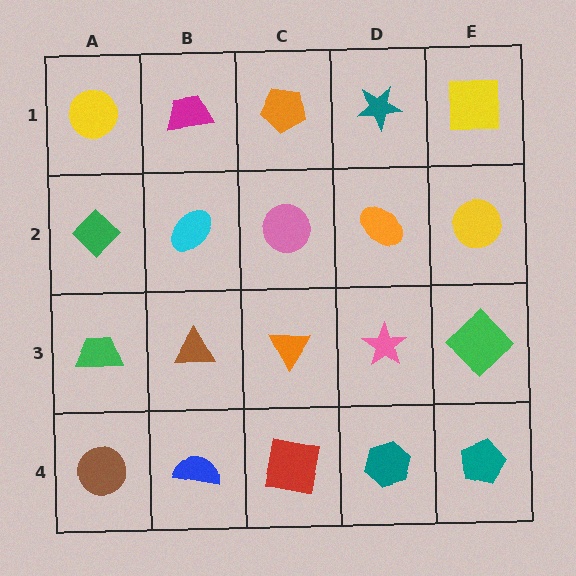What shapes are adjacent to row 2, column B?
A magenta trapezoid (row 1, column B), a brown triangle (row 3, column B), a green diamond (row 2, column A), a pink circle (row 2, column C).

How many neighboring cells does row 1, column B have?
3.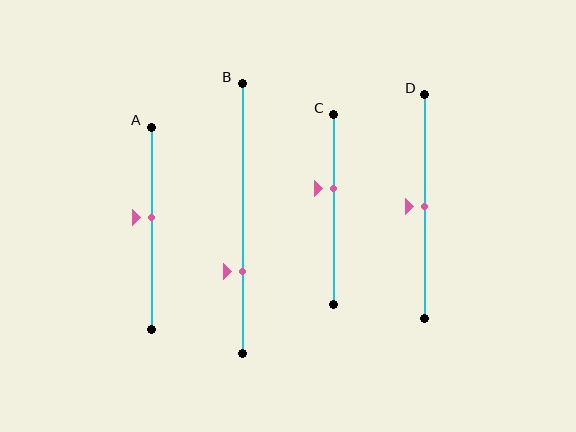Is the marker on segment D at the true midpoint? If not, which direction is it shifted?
Yes, the marker on segment D is at the true midpoint.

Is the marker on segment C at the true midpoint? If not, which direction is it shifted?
No, the marker on segment C is shifted upward by about 11% of the segment length.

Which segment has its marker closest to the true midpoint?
Segment D has its marker closest to the true midpoint.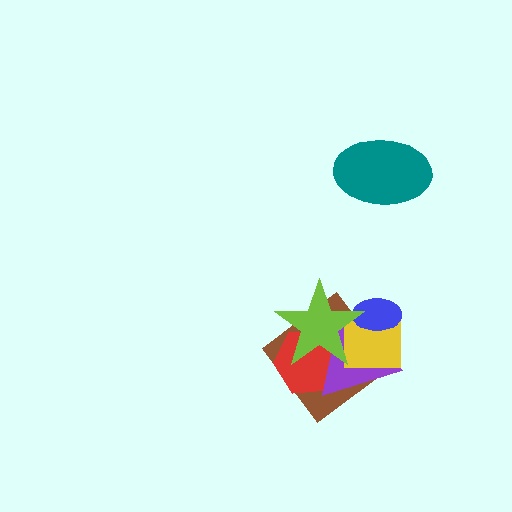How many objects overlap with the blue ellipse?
3 objects overlap with the blue ellipse.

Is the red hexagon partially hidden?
Yes, it is partially covered by another shape.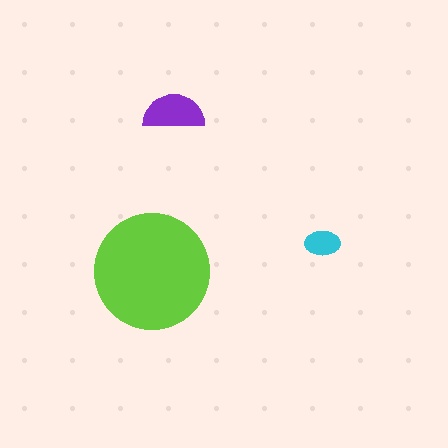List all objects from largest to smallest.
The lime circle, the purple semicircle, the cyan ellipse.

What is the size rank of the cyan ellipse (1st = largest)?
3rd.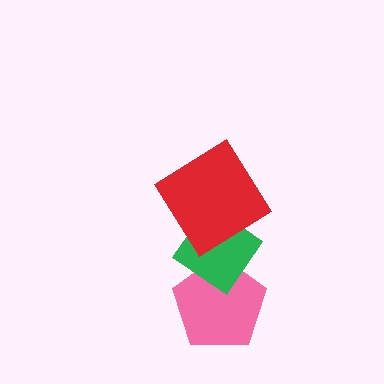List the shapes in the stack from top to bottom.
From top to bottom: the red diamond, the green diamond, the pink pentagon.